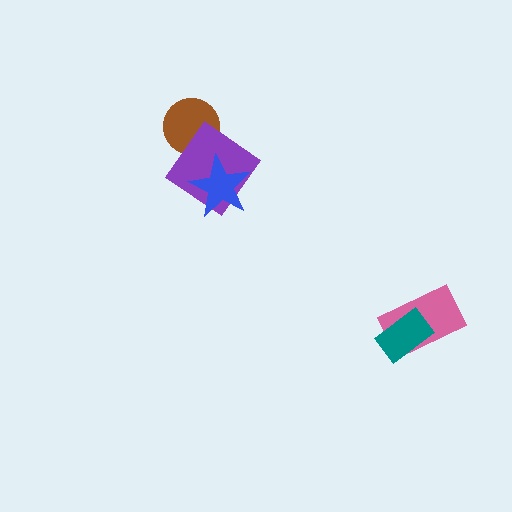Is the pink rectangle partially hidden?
Yes, it is partially covered by another shape.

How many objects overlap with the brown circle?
1 object overlaps with the brown circle.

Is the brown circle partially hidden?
Yes, it is partially covered by another shape.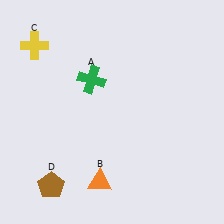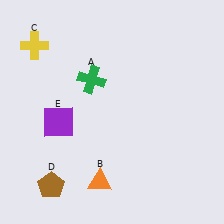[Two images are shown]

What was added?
A purple square (E) was added in Image 2.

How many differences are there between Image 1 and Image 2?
There is 1 difference between the two images.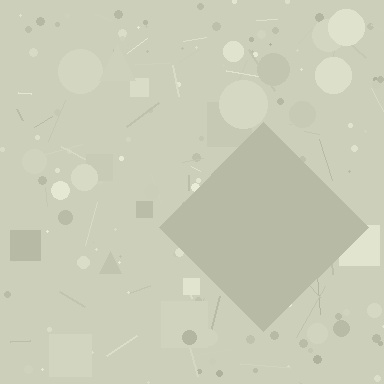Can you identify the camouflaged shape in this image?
The camouflaged shape is a diamond.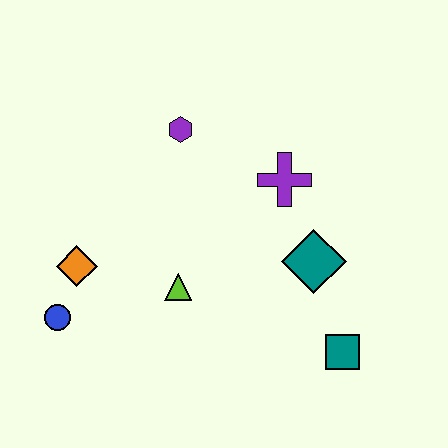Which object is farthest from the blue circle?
The teal square is farthest from the blue circle.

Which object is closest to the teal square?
The teal diamond is closest to the teal square.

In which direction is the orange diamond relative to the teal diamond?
The orange diamond is to the left of the teal diamond.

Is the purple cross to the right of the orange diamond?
Yes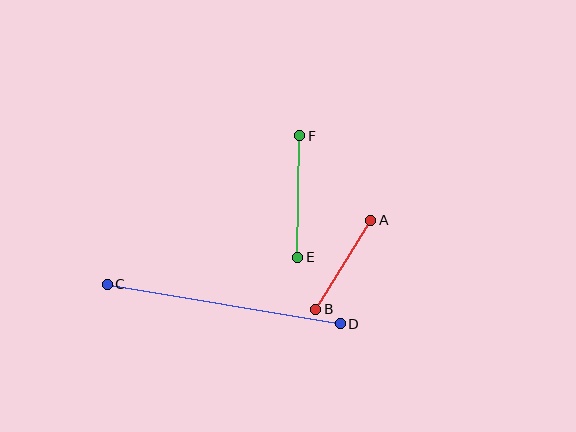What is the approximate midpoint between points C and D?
The midpoint is at approximately (224, 304) pixels.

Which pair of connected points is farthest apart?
Points C and D are farthest apart.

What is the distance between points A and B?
The distance is approximately 105 pixels.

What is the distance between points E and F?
The distance is approximately 122 pixels.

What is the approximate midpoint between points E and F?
The midpoint is at approximately (299, 197) pixels.